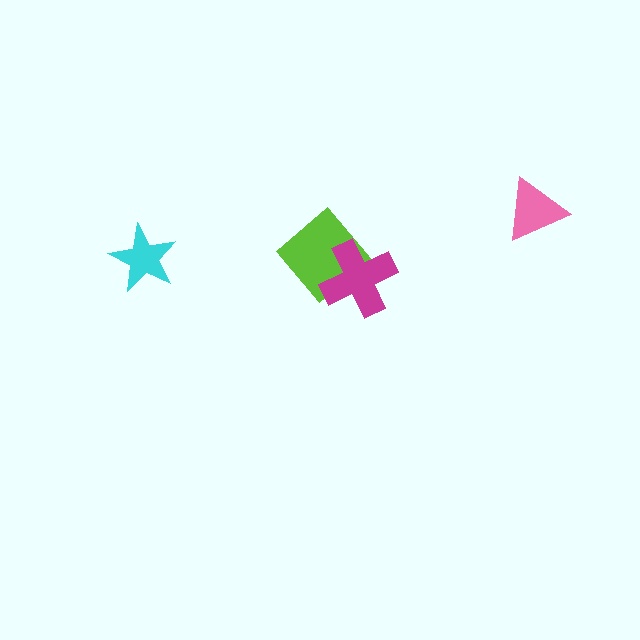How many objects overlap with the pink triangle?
0 objects overlap with the pink triangle.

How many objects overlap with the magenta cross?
1 object overlaps with the magenta cross.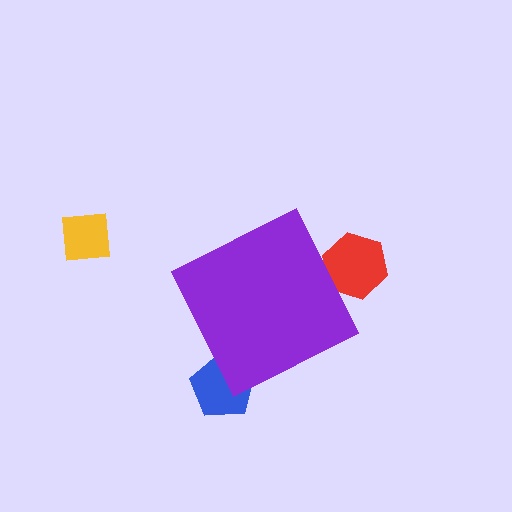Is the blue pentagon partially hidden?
Yes, the blue pentagon is partially hidden behind the purple diamond.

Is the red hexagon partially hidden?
Yes, the red hexagon is partially hidden behind the purple diamond.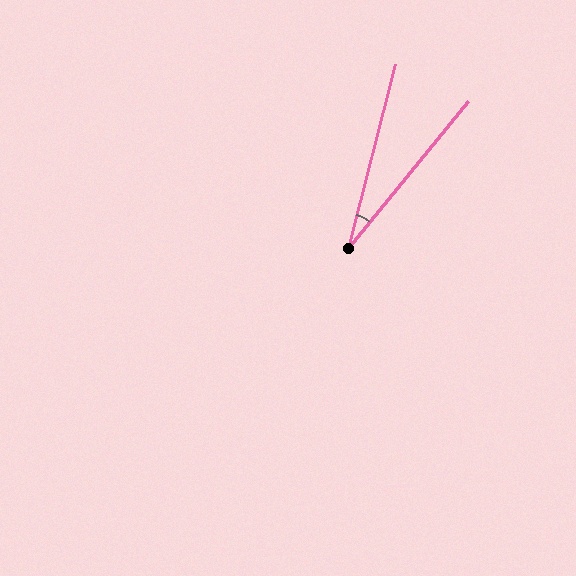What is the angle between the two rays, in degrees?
Approximately 25 degrees.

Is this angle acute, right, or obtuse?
It is acute.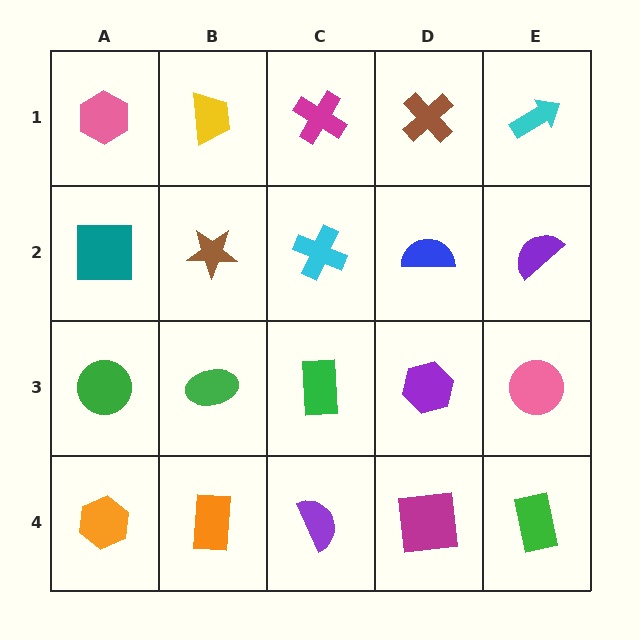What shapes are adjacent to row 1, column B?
A brown star (row 2, column B), a pink hexagon (row 1, column A), a magenta cross (row 1, column C).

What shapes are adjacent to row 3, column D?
A blue semicircle (row 2, column D), a magenta square (row 4, column D), a green rectangle (row 3, column C), a pink circle (row 3, column E).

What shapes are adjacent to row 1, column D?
A blue semicircle (row 2, column D), a magenta cross (row 1, column C), a cyan arrow (row 1, column E).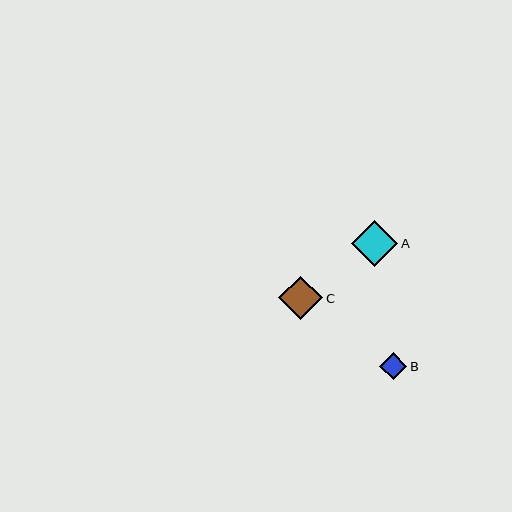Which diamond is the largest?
Diamond A is the largest with a size of approximately 46 pixels.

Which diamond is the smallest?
Diamond B is the smallest with a size of approximately 27 pixels.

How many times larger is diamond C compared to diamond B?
Diamond C is approximately 1.6 times the size of diamond B.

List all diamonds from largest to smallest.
From largest to smallest: A, C, B.